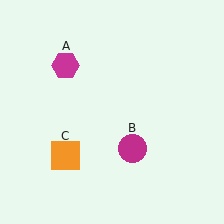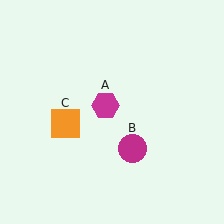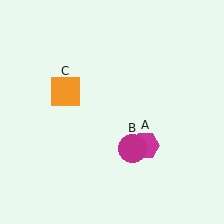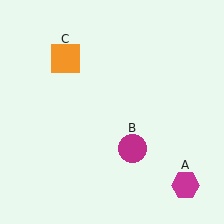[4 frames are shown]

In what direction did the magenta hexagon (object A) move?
The magenta hexagon (object A) moved down and to the right.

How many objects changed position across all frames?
2 objects changed position: magenta hexagon (object A), orange square (object C).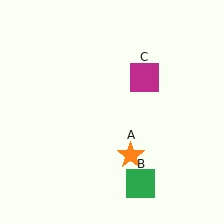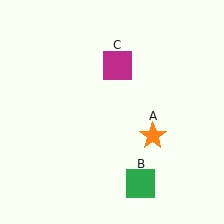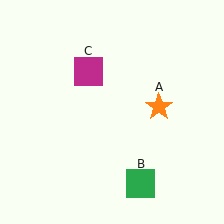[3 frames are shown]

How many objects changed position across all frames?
2 objects changed position: orange star (object A), magenta square (object C).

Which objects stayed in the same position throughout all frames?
Green square (object B) remained stationary.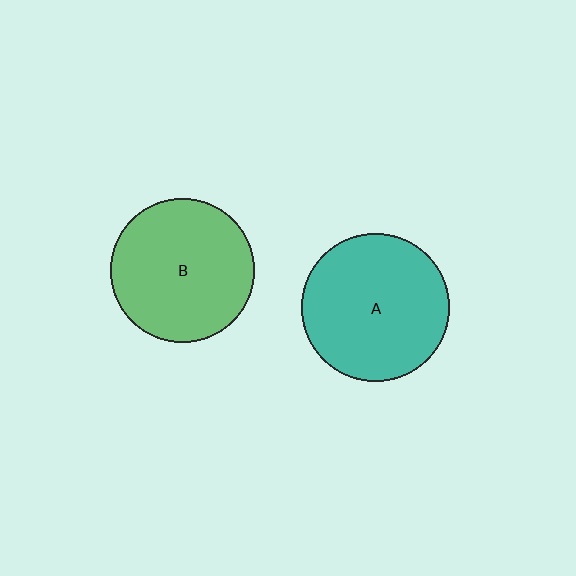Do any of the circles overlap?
No, none of the circles overlap.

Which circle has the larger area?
Circle A (teal).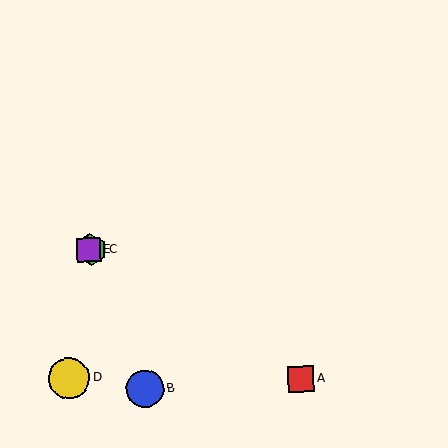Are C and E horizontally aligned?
Yes, both are at y≈250.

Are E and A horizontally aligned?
No, E is at y≈250 and A is at y≈379.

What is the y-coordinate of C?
Object C is at y≈250.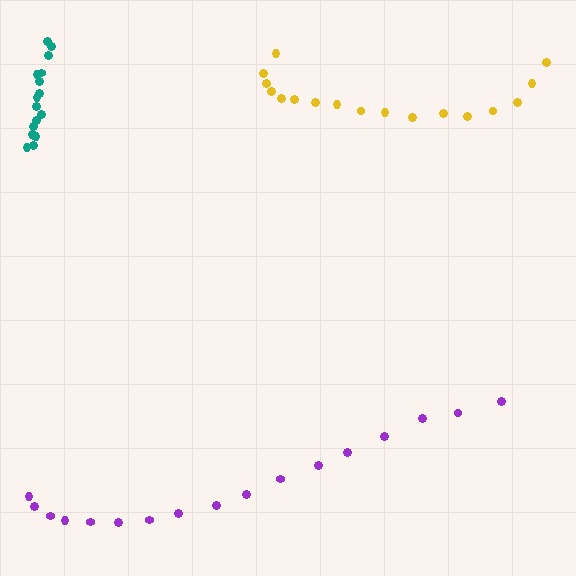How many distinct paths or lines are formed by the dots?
There are 3 distinct paths.